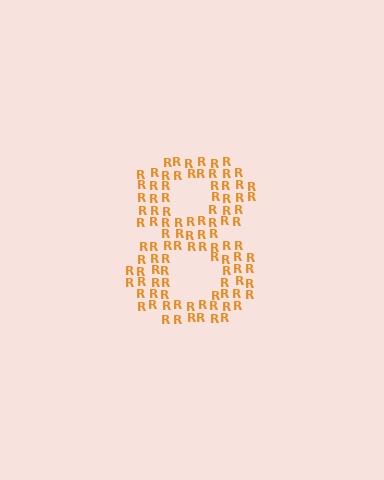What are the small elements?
The small elements are letter R's.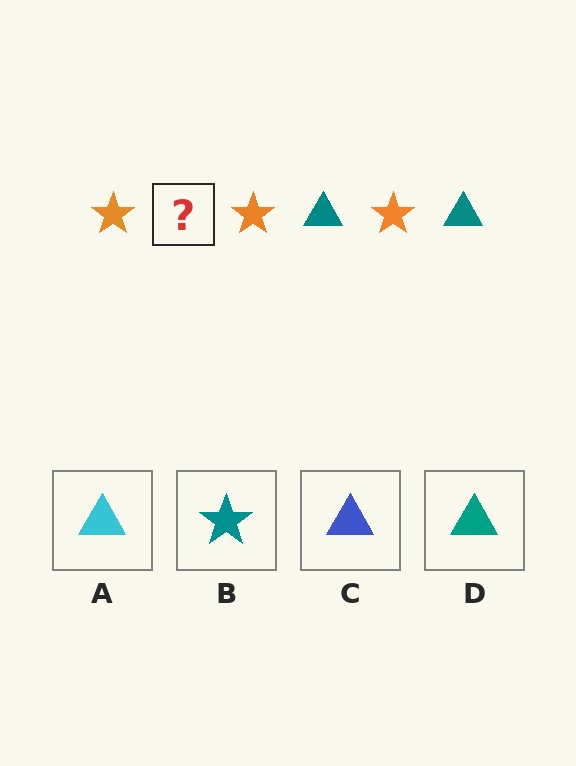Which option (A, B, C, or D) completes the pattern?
D.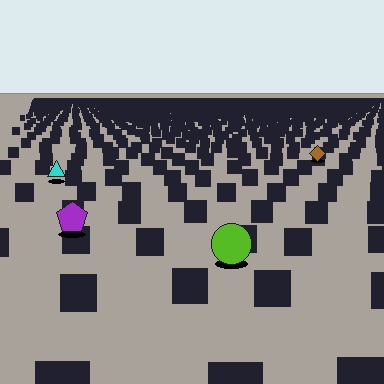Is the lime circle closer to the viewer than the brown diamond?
Yes. The lime circle is closer — you can tell from the texture gradient: the ground texture is coarser near it.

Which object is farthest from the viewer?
The brown diamond is farthest from the viewer. It appears smaller and the ground texture around it is denser.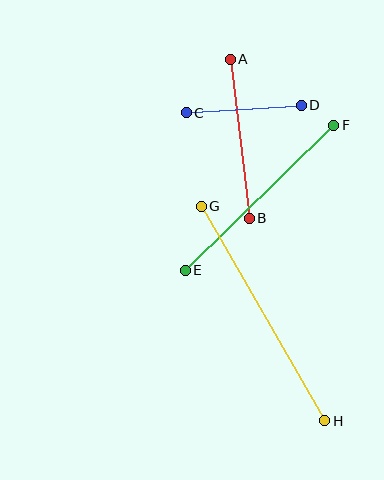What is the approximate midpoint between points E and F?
The midpoint is at approximately (259, 198) pixels.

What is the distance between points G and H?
The distance is approximately 247 pixels.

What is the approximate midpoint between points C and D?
The midpoint is at approximately (244, 109) pixels.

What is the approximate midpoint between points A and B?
The midpoint is at approximately (240, 139) pixels.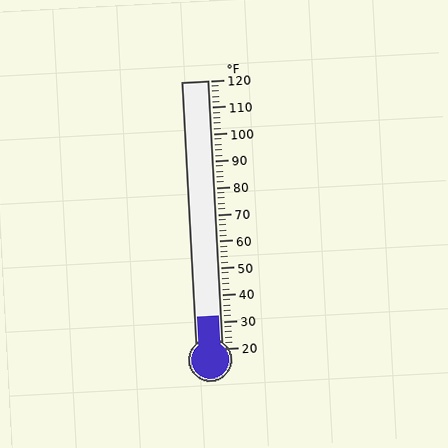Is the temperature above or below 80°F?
The temperature is below 80°F.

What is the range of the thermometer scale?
The thermometer scale ranges from 20°F to 120°F.